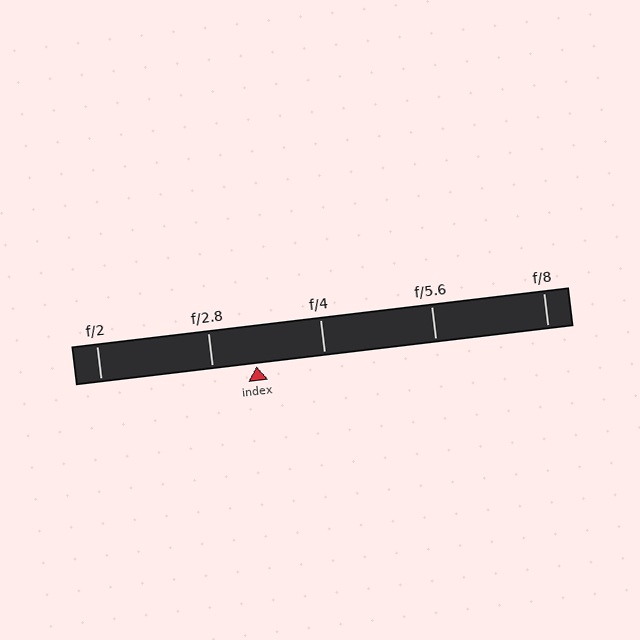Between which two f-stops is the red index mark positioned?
The index mark is between f/2.8 and f/4.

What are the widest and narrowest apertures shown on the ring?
The widest aperture shown is f/2 and the narrowest is f/8.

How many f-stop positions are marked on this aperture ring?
There are 5 f-stop positions marked.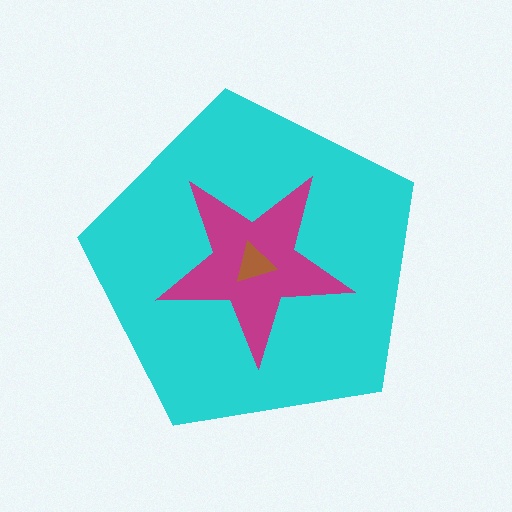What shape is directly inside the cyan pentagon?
The magenta star.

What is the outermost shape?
The cyan pentagon.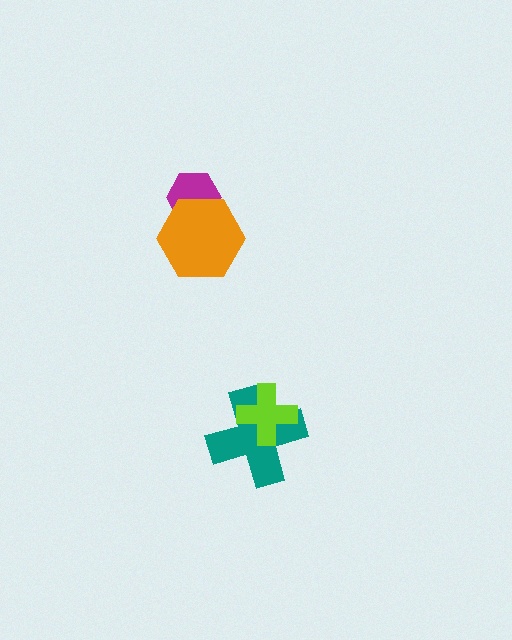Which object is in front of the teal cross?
The lime cross is in front of the teal cross.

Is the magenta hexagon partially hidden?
Yes, it is partially covered by another shape.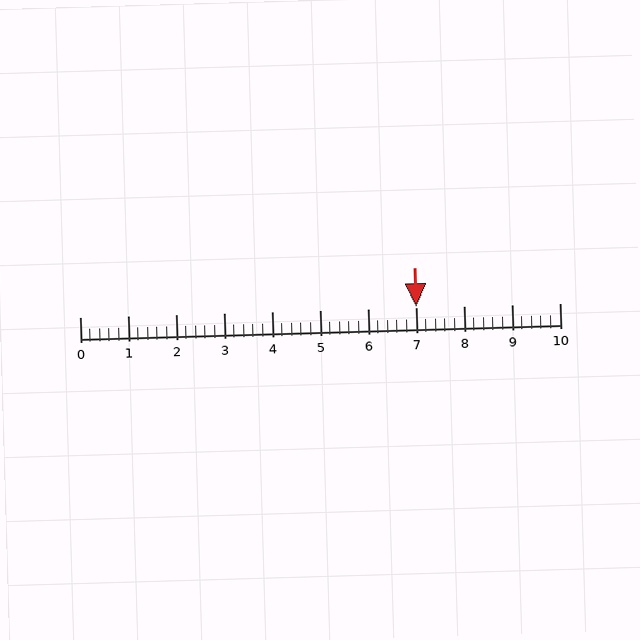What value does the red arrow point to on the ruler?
The red arrow points to approximately 7.0.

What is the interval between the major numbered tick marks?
The major tick marks are spaced 1 units apart.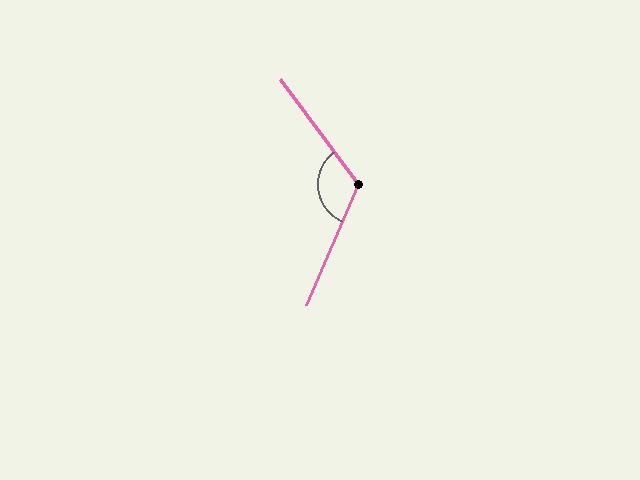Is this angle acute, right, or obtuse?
It is obtuse.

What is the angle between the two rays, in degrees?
Approximately 120 degrees.